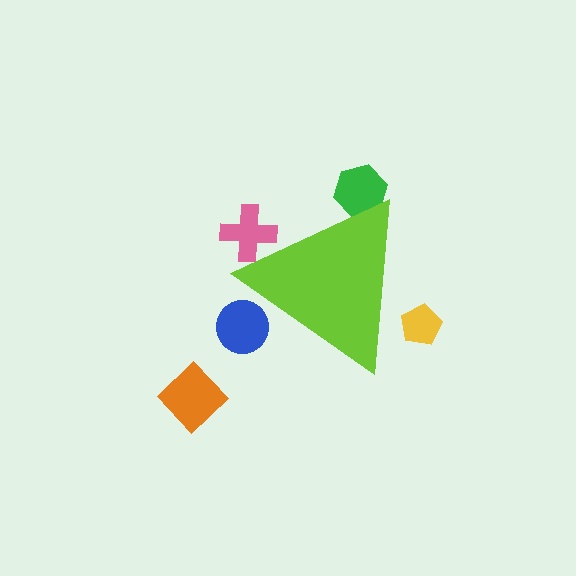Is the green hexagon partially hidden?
Yes, the green hexagon is partially hidden behind the lime triangle.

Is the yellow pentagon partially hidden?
Yes, the yellow pentagon is partially hidden behind the lime triangle.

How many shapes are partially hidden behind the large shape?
4 shapes are partially hidden.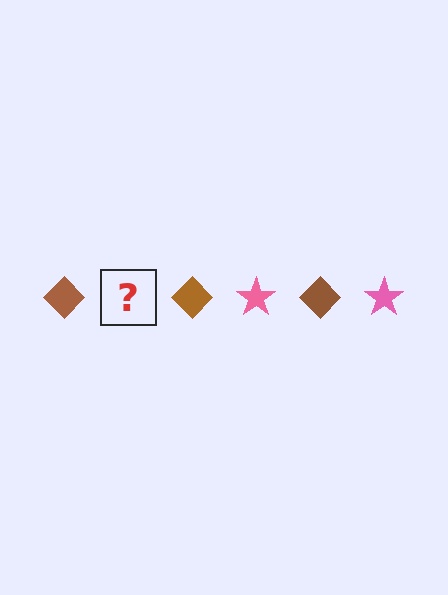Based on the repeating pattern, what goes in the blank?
The blank should be a pink star.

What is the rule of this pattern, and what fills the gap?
The rule is that the pattern alternates between brown diamond and pink star. The gap should be filled with a pink star.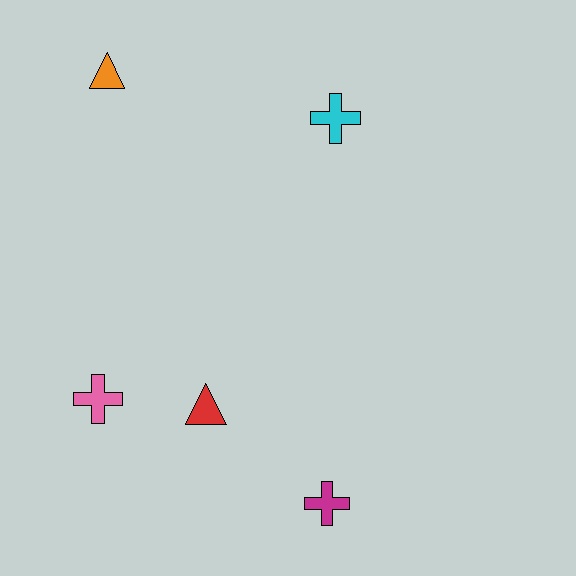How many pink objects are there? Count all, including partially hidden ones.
There is 1 pink object.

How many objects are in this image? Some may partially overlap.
There are 5 objects.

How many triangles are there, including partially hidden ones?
There are 2 triangles.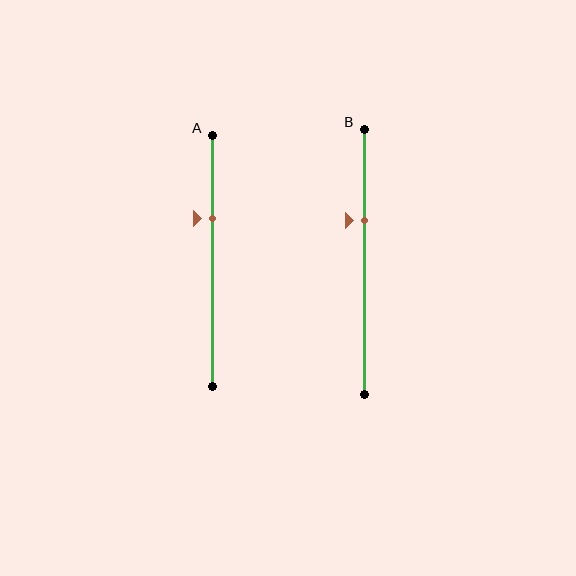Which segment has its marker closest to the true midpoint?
Segment B has its marker closest to the true midpoint.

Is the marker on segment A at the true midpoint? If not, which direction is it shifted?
No, the marker on segment A is shifted upward by about 17% of the segment length.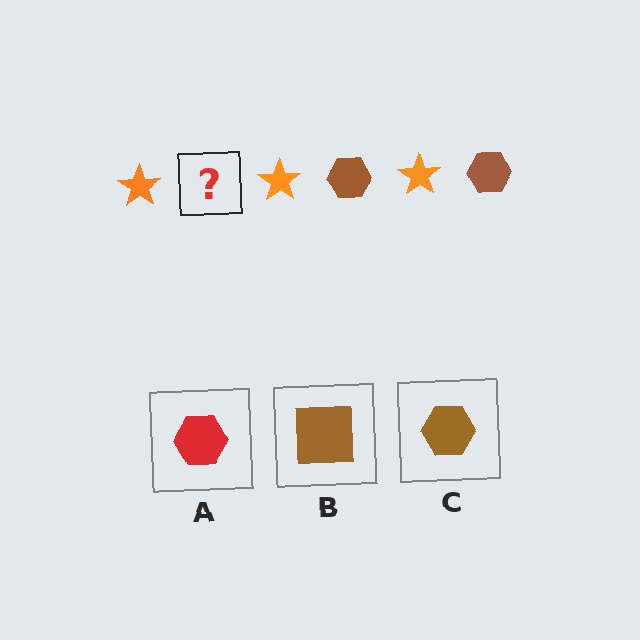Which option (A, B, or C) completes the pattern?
C.